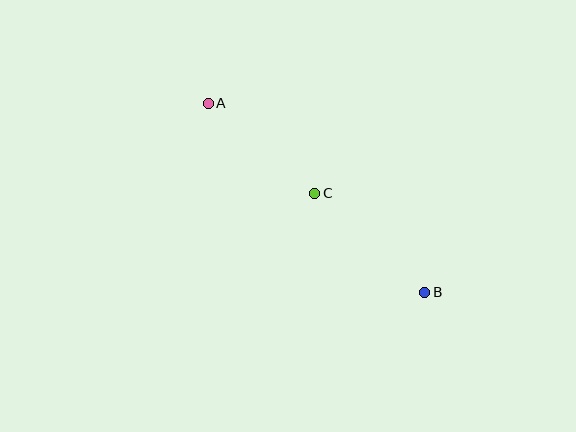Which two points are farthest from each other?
Points A and B are farthest from each other.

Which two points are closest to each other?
Points A and C are closest to each other.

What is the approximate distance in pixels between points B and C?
The distance between B and C is approximately 148 pixels.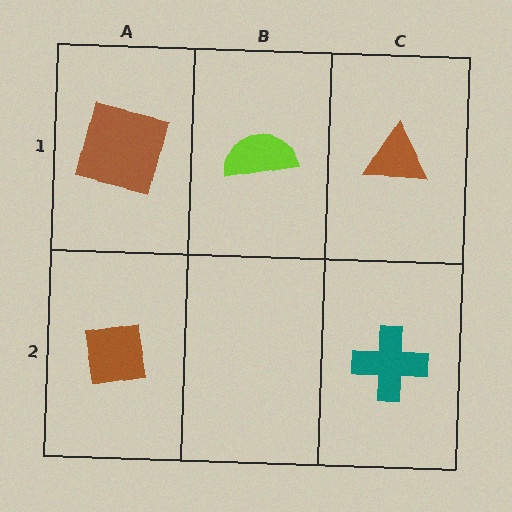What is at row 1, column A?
A brown square.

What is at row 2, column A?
A brown square.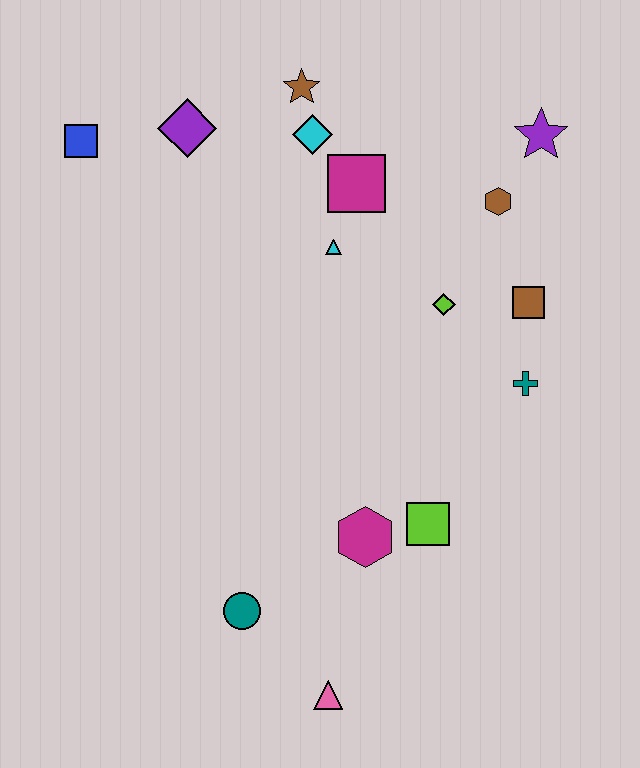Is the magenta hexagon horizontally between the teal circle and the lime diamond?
Yes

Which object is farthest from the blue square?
The pink triangle is farthest from the blue square.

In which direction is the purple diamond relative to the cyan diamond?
The purple diamond is to the left of the cyan diamond.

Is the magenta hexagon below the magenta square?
Yes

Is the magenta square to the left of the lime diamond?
Yes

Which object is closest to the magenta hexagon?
The lime square is closest to the magenta hexagon.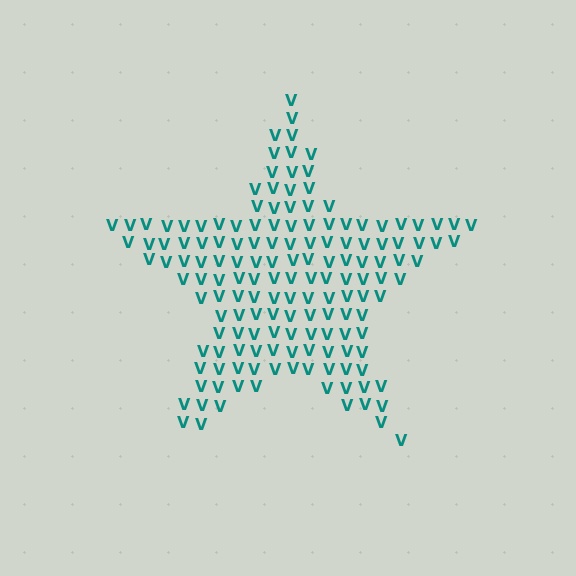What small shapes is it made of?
It is made of small letter V's.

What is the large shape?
The large shape is a star.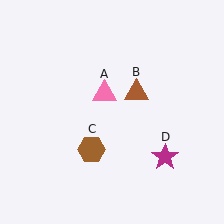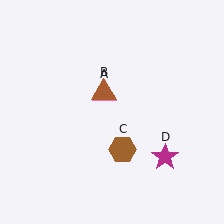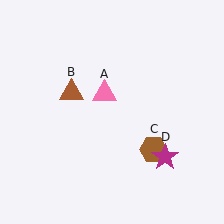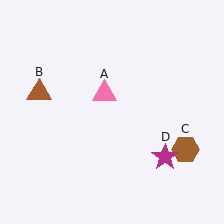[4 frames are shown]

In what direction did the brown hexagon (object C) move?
The brown hexagon (object C) moved right.